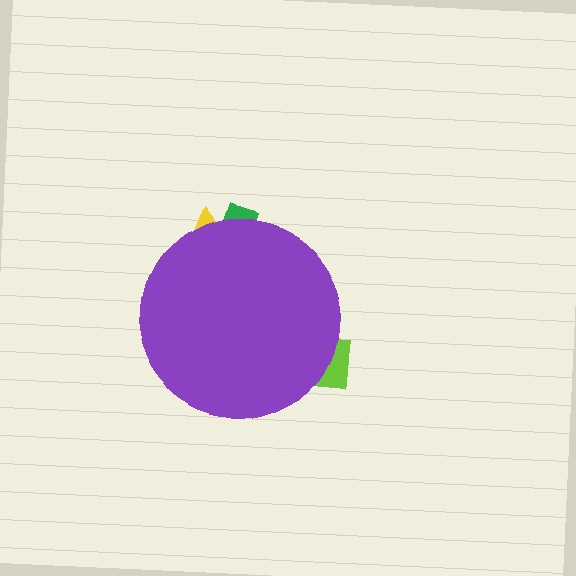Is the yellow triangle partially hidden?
Yes, the yellow triangle is partially hidden behind the purple circle.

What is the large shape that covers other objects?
A purple circle.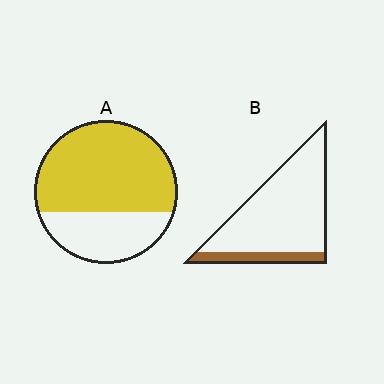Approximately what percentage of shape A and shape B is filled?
A is approximately 65% and B is approximately 15%.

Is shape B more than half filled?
No.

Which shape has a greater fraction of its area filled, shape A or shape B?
Shape A.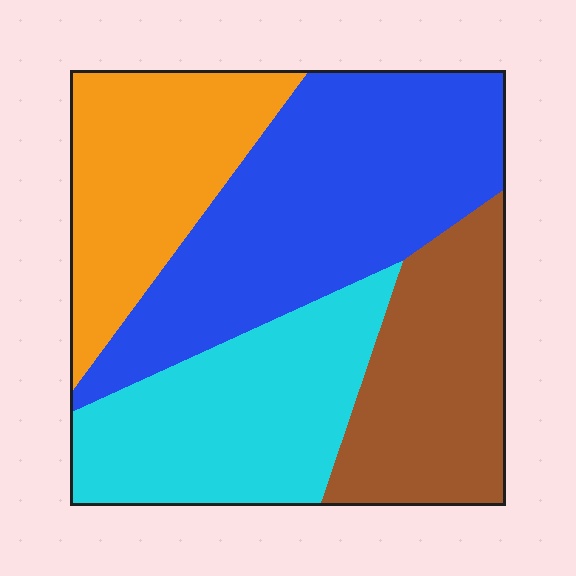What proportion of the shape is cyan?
Cyan covers 24% of the shape.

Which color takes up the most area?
Blue, at roughly 35%.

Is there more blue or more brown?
Blue.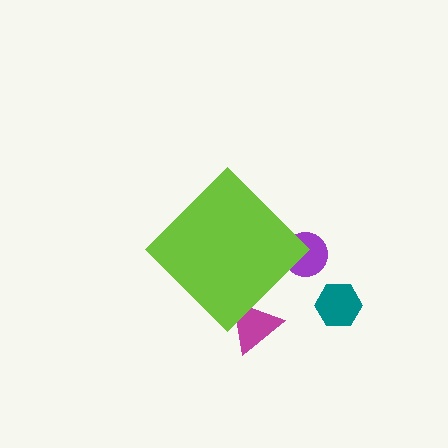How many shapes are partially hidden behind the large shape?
2 shapes are partially hidden.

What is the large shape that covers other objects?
A lime diamond.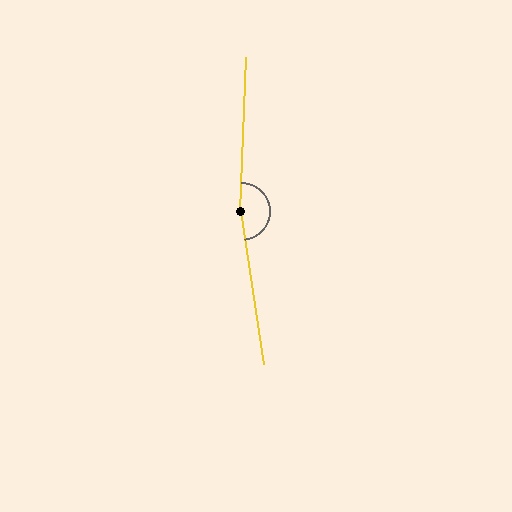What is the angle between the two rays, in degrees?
Approximately 170 degrees.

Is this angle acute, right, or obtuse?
It is obtuse.